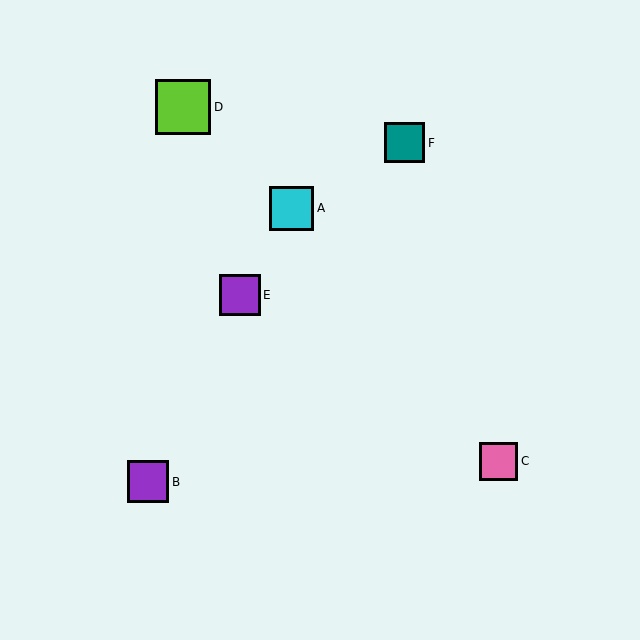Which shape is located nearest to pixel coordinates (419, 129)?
The teal square (labeled F) at (405, 143) is nearest to that location.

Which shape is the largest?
The lime square (labeled D) is the largest.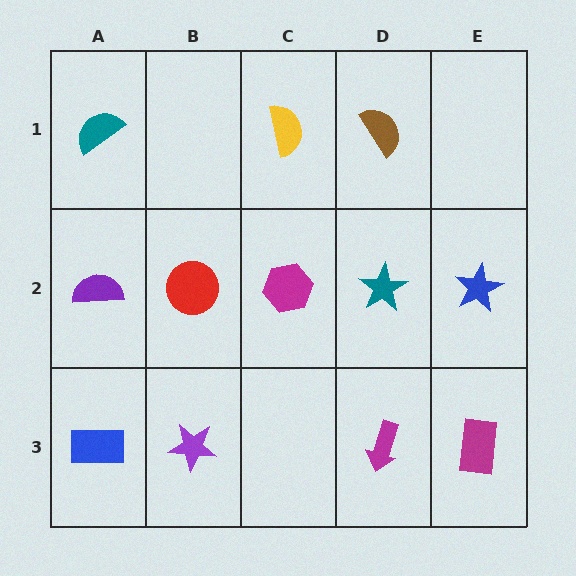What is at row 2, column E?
A blue star.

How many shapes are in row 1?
3 shapes.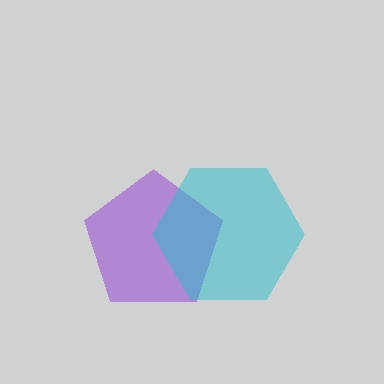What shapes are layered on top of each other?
The layered shapes are: a purple pentagon, a cyan hexagon.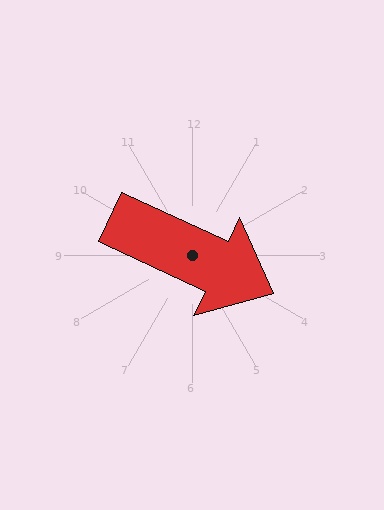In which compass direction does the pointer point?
Southeast.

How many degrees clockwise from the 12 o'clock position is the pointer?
Approximately 115 degrees.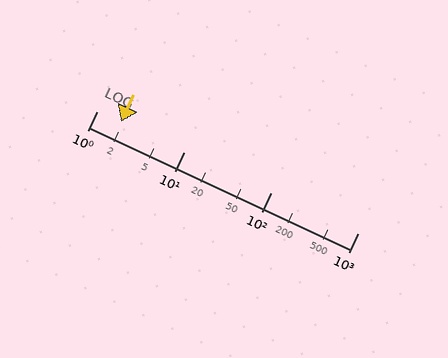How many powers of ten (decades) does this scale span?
The scale spans 3 decades, from 1 to 1000.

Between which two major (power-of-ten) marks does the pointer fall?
The pointer is between 1 and 10.